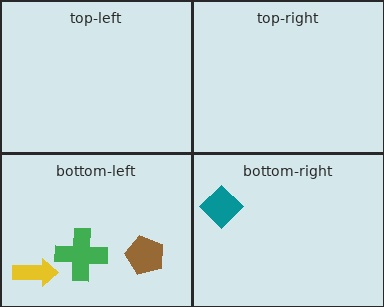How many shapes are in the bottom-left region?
3.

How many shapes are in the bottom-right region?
1.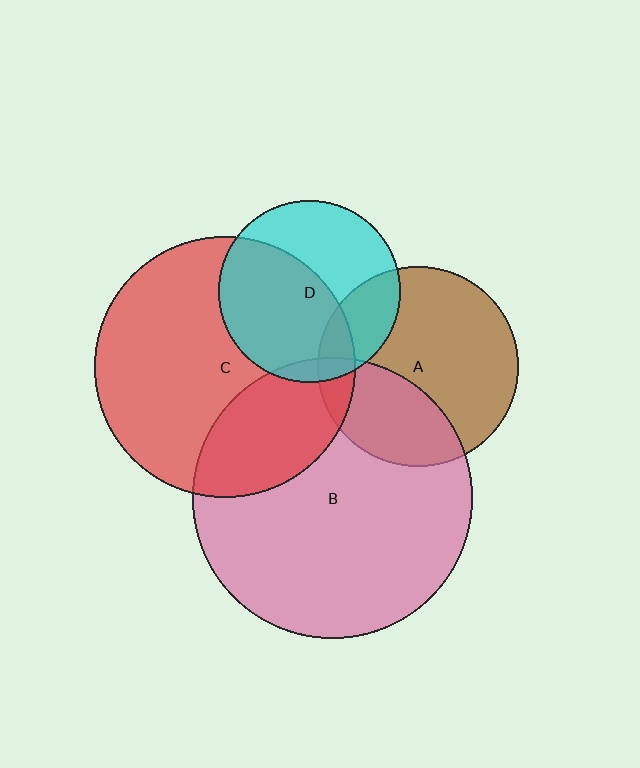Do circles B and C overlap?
Yes.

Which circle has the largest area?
Circle B (pink).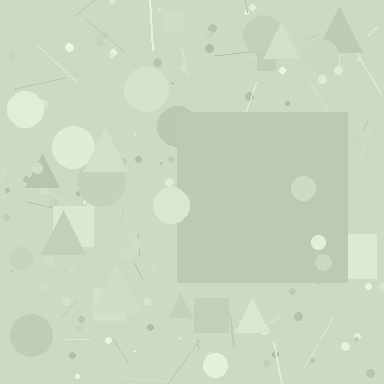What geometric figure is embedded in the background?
A square is embedded in the background.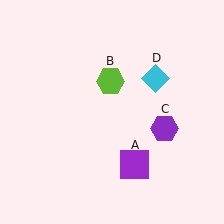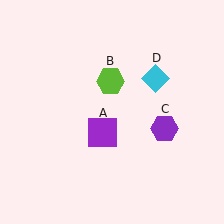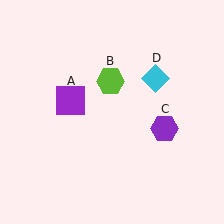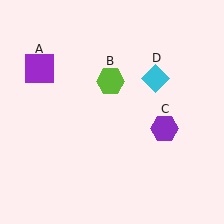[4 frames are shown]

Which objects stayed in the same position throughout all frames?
Lime hexagon (object B) and purple hexagon (object C) and cyan diamond (object D) remained stationary.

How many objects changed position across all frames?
1 object changed position: purple square (object A).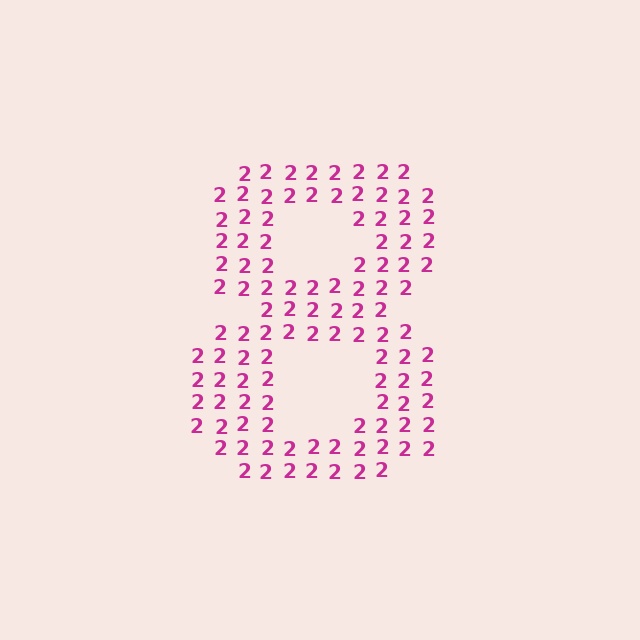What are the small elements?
The small elements are digit 2's.